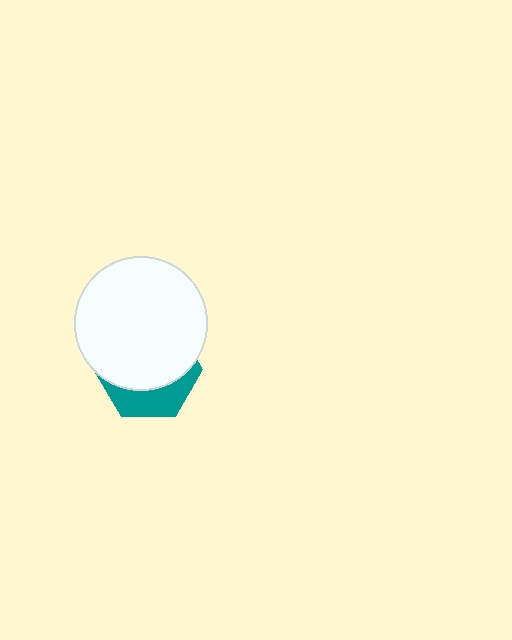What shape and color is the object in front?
The object in front is a white circle.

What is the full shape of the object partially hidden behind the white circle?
The partially hidden object is a teal hexagon.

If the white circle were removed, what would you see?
You would see the complete teal hexagon.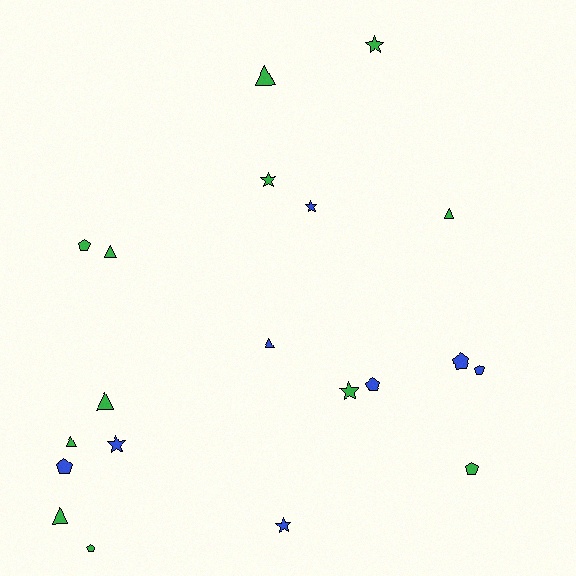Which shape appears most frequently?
Triangle, with 7 objects.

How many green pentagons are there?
There are 3 green pentagons.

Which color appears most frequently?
Green, with 12 objects.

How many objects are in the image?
There are 20 objects.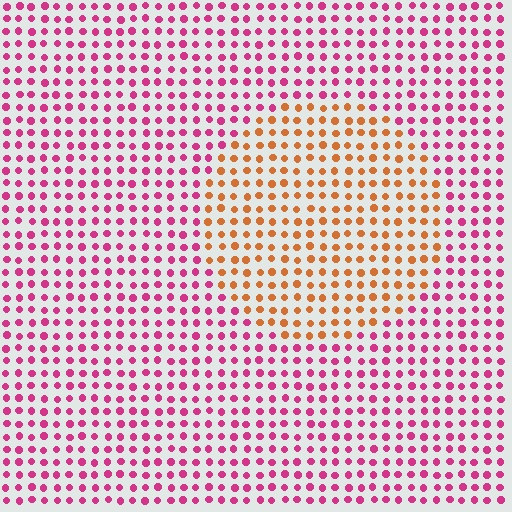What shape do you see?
I see a circle.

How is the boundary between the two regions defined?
The boundary is defined purely by a slight shift in hue (about 55 degrees). Spacing, size, and orientation are identical on both sides.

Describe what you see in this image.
The image is filled with small magenta elements in a uniform arrangement. A circle-shaped region is visible where the elements are tinted to a slightly different hue, forming a subtle color boundary.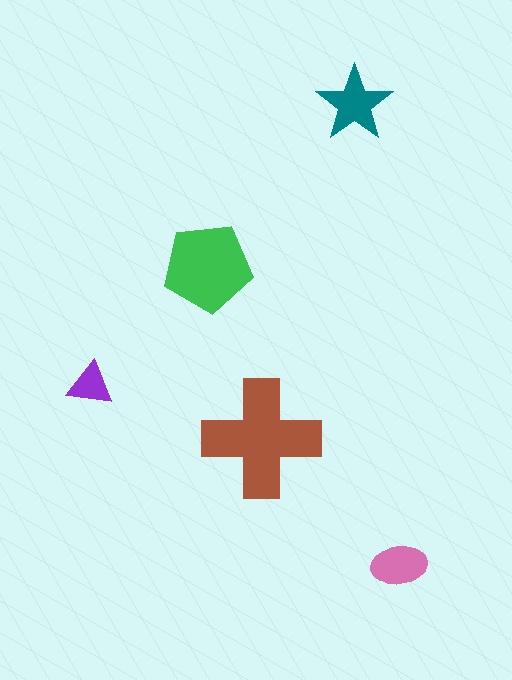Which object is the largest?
The brown cross.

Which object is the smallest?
The purple triangle.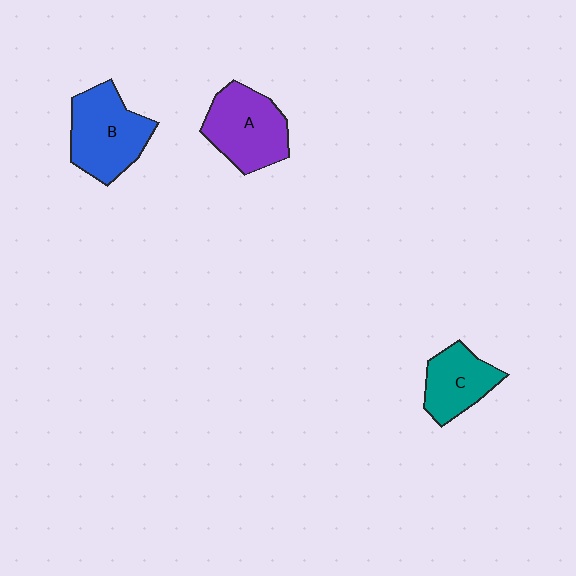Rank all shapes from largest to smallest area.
From largest to smallest: B (blue), A (purple), C (teal).